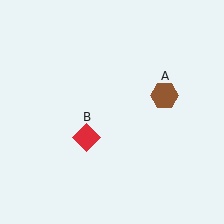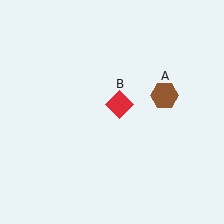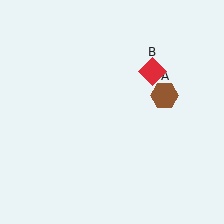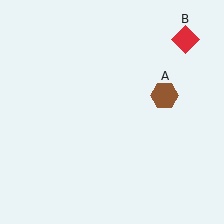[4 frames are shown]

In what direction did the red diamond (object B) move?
The red diamond (object B) moved up and to the right.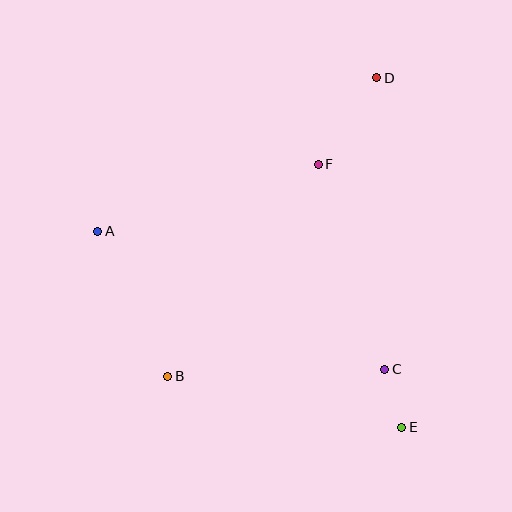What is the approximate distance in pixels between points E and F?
The distance between E and F is approximately 276 pixels.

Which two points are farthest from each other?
Points B and D are farthest from each other.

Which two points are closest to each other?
Points C and E are closest to each other.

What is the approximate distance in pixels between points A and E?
The distance between A and E is approximately 362 pixels.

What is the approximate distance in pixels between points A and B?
The distance between A and B is approximately 161 pixels.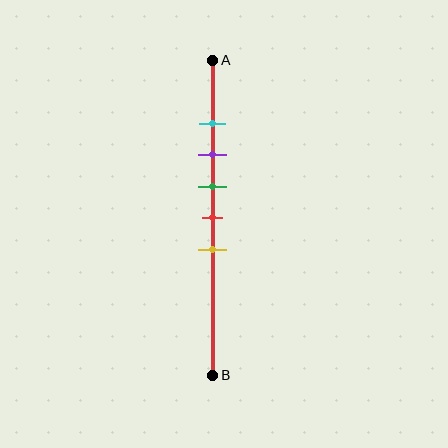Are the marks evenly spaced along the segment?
Yes, the marks are approximately evenly spaced.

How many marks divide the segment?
There are 5 marks dividing the segment.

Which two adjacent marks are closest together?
The cyan and purple marks are the closest adjacent pair.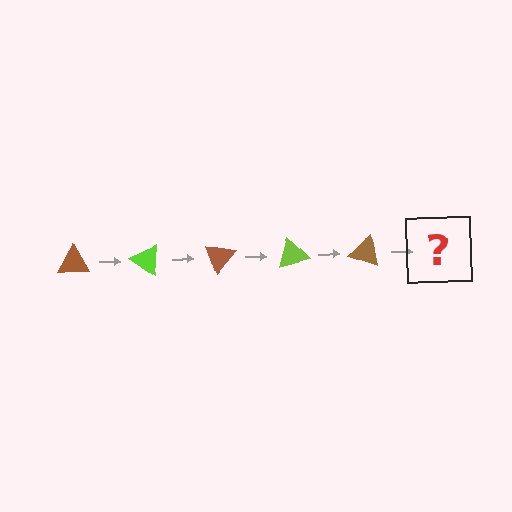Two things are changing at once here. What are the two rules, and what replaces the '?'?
The two rules are that it rotates 35 degrees each step and the color cycles through brown and lime. The '?' should be a lime triangle, rotated 175 degrees from the start.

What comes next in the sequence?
The next element should be a lime triangle, rotated 175 degrees from the start.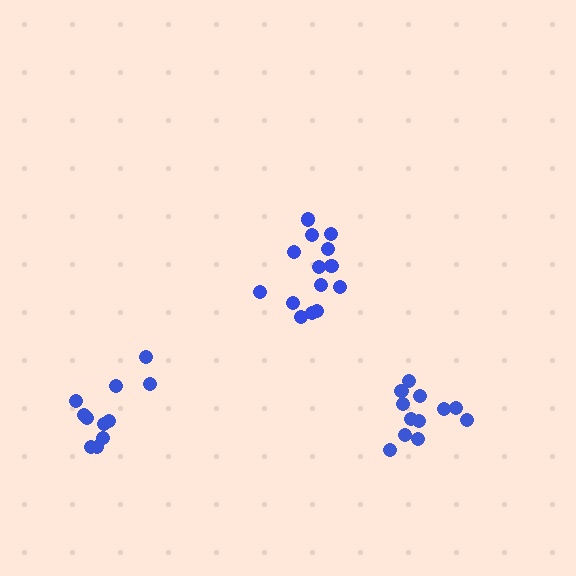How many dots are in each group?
Group 1: 12 dots, Group 2: 11 dots, Group 3: 14 dots (37 total).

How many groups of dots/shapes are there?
There are 3 groups.